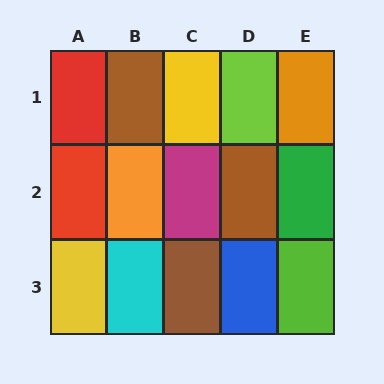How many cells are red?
2 cells are red.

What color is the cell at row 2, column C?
Magenta.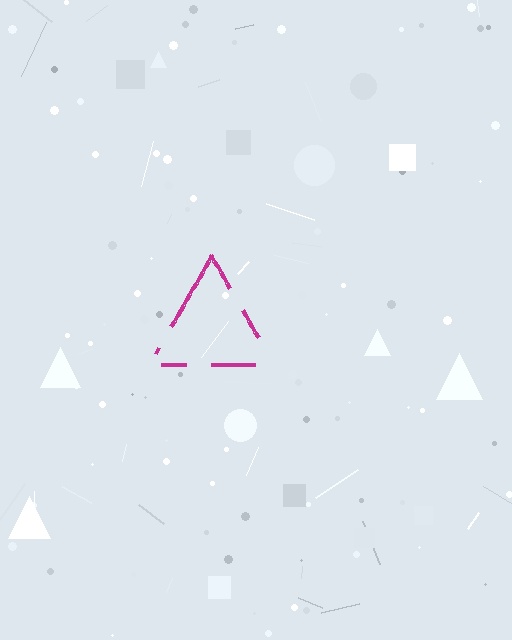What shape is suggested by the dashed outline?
The dashed outline suggests a triangle.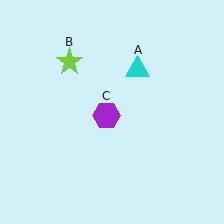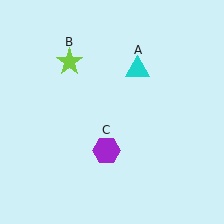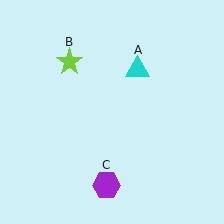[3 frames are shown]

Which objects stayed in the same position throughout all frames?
Cyan triangle (object A) and lime star (object B) remained stationary.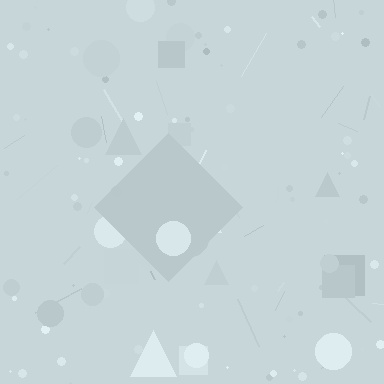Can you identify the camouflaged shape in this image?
The camouflaged shape is a diamond.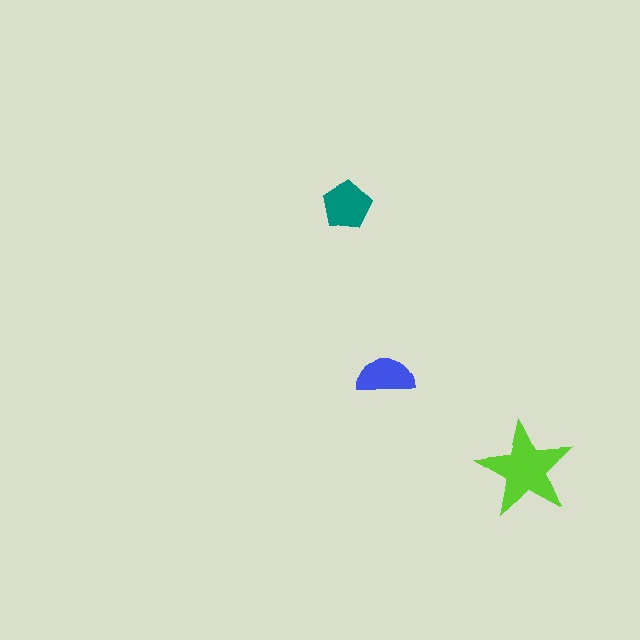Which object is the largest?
The lime star.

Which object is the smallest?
The blue semicircle.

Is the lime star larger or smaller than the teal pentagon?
Larger.